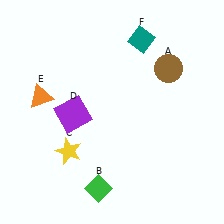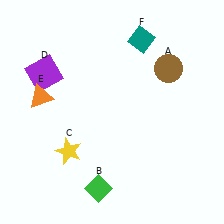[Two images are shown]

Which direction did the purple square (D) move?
The purple square (D) moved up.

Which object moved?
The purple square (D) moved up.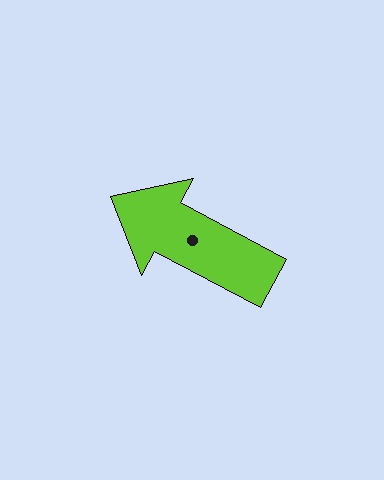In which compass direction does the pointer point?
Northwest.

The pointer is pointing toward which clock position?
Roughly 10 o'clock.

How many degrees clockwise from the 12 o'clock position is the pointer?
Approximately 298 degrees.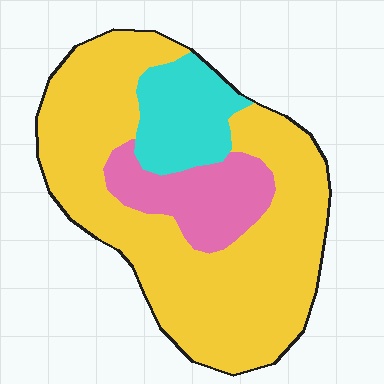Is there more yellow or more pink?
Yellow.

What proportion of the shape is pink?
Pink covers about 15% of the shape.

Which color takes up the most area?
Yellow, at roughly 70%.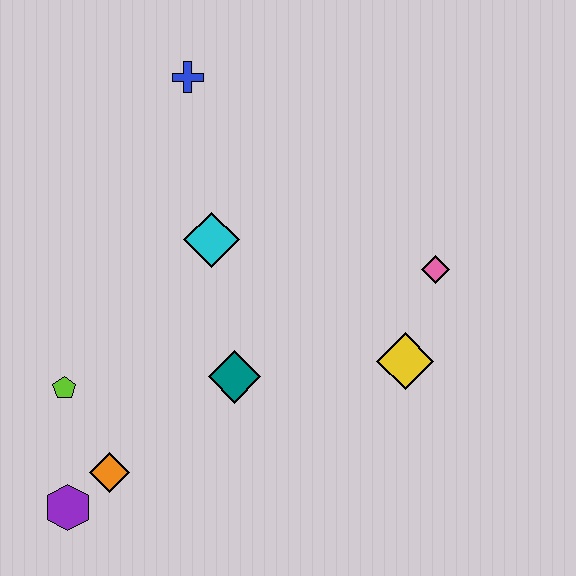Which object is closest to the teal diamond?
The cyan diamond is closest to the teal diamond.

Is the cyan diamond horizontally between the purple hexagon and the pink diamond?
Yes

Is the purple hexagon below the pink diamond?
Yes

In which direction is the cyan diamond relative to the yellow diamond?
The cyan diamond is to the left of the yellow diamond.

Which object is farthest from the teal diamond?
The blue cross is farthest from the teal diamond.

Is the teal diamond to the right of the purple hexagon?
Yes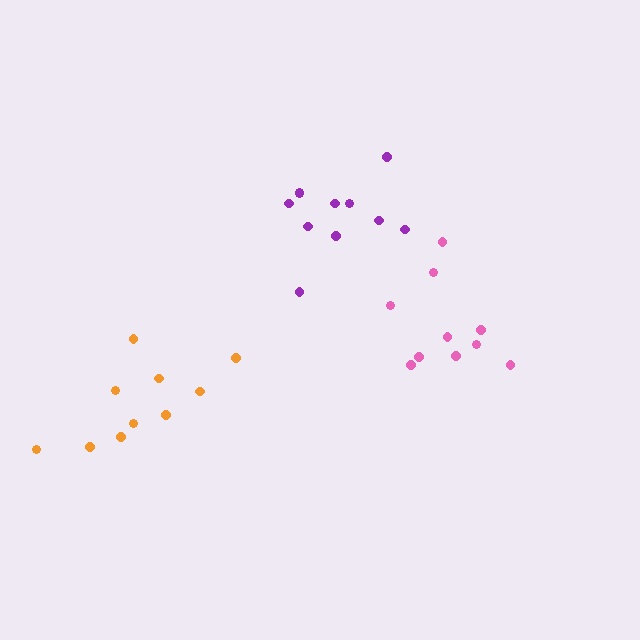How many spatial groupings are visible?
There are 3 spatial groupings.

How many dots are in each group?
Group 1: 10 dots, Group 2: 10 dots, Group 3: 11 dots (31 total).